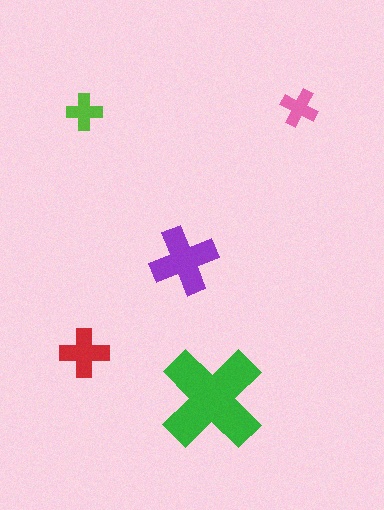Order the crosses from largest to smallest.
the green one, the purple one, the red one, the pink one, the lime one.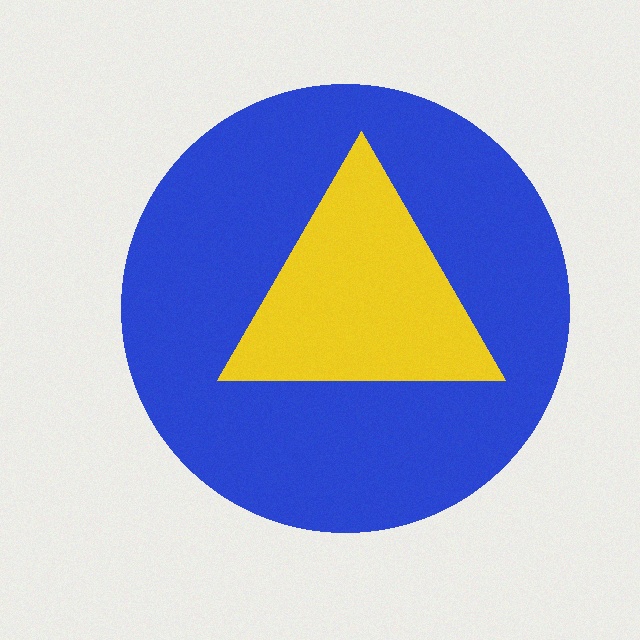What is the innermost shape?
The yellow triangle.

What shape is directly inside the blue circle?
The yellow triangle.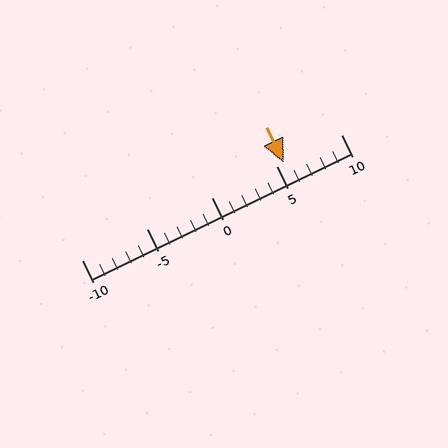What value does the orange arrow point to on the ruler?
The orange arrow points to approximately 6.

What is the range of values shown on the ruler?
The ruler shows values from -10 to 10.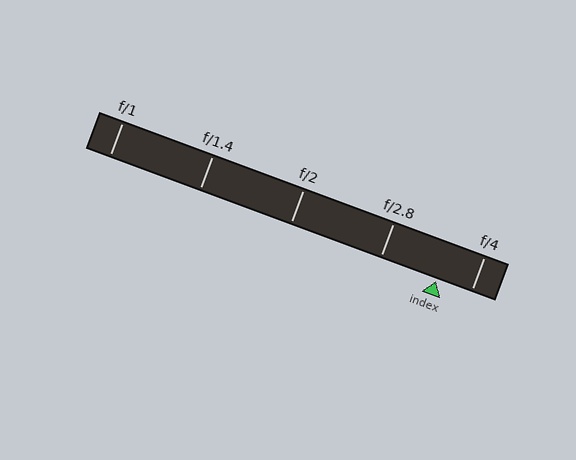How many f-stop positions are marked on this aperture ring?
There are 5 f-stop positions marked.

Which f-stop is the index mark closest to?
The index mark is closest to f/4.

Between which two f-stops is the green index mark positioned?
The index mark is between f/2.8 and f/4.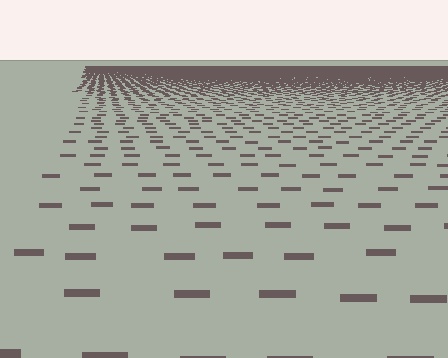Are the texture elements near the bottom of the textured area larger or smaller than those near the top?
Larger. Near the bottom, elements are closer to the viewer and appear at a bigger on-screen size.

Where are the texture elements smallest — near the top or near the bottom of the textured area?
Near the top.